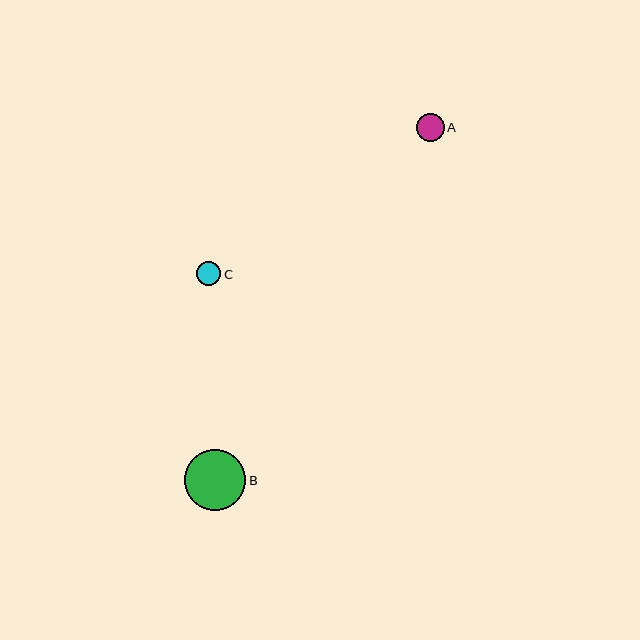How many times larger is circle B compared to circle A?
Circle B is approximately 2.2 times the size of circle A.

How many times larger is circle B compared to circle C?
Circle B is approximately 2.6 times the size of circle C.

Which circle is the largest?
Circle B is the largest with a size of approximately 61 pixels.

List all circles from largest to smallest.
From largest to smallest: B, A, C.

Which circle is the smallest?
Circle C is the smallest with a size of approximately 24 pixels.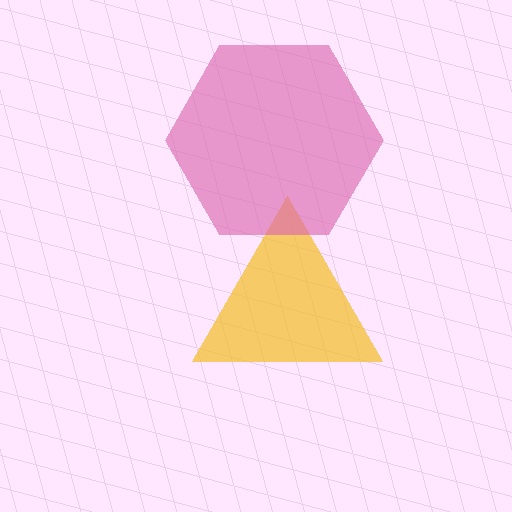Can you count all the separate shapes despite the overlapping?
Yes, there are 2 separate shapes.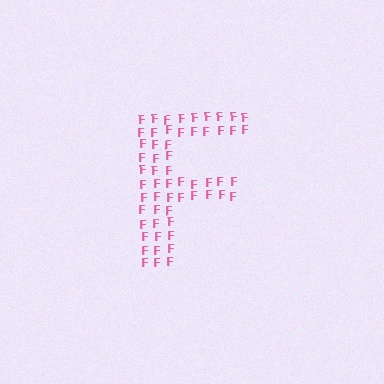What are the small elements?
The small elements are letter F's.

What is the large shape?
The large shape is the letter F.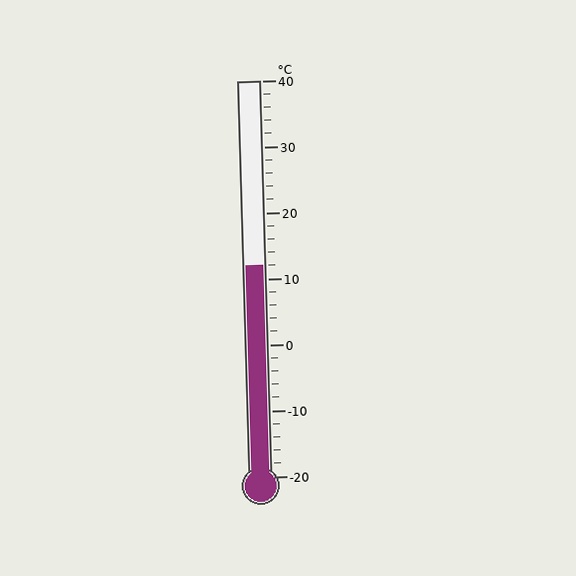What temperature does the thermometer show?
The thermometer shows approximately 12°C.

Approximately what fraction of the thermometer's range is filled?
The thermometer is filled to approximately 55% of its range.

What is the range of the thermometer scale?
The thermometer scale ranges from -20°C to 40°C.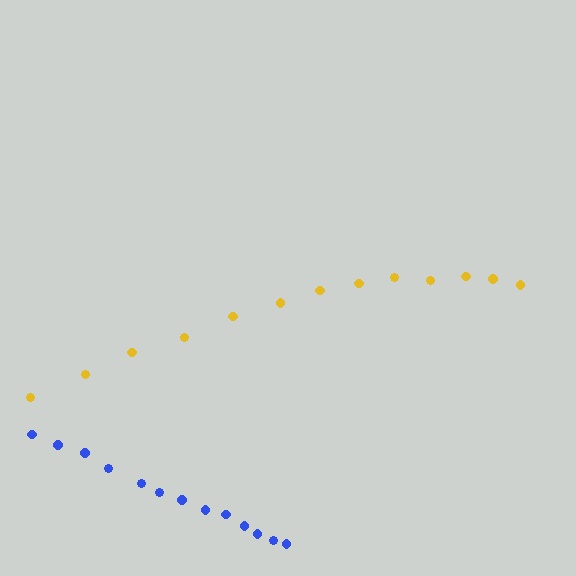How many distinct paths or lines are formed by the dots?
There are 2 distinct paths.